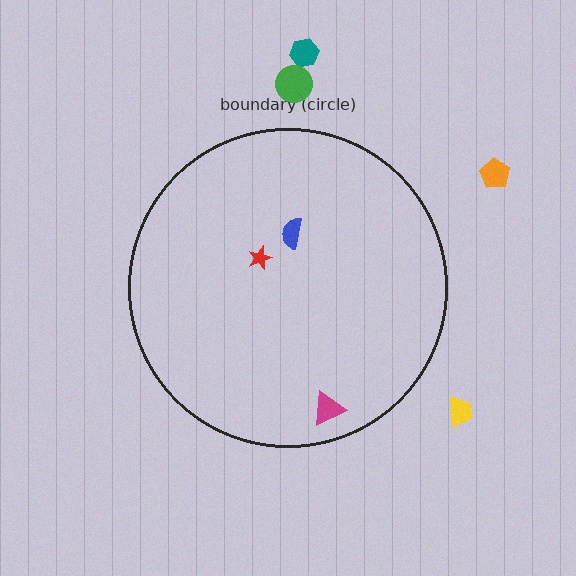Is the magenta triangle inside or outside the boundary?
Inside.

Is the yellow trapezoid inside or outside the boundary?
Outside.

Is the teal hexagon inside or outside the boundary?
Outside.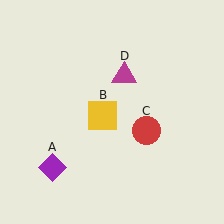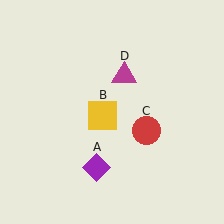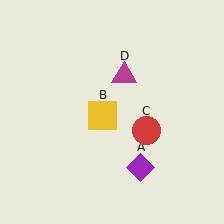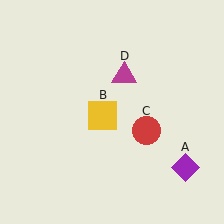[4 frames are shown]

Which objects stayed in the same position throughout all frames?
Yellow square (object B) and red circle (object C) and magenta triangle (object D) remained stationary.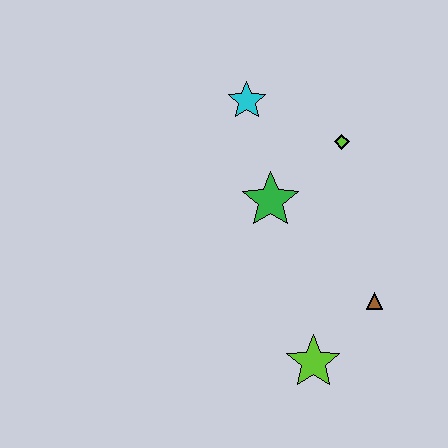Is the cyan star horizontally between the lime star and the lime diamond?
No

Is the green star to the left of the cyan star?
No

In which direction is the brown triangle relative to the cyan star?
The brown triangle is below the cyan star.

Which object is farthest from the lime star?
The cyan star is farthest from the lime star.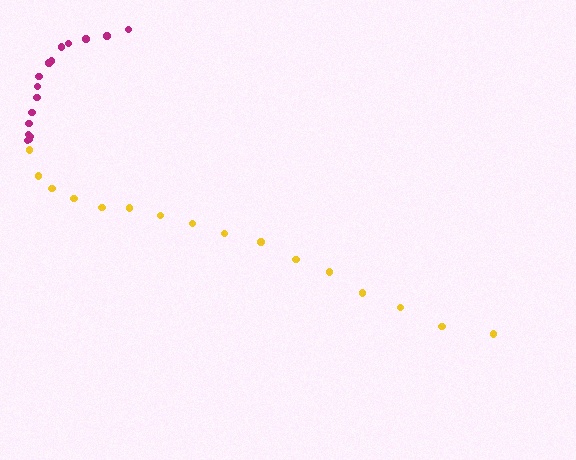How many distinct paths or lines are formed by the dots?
There are 2 distinct paths.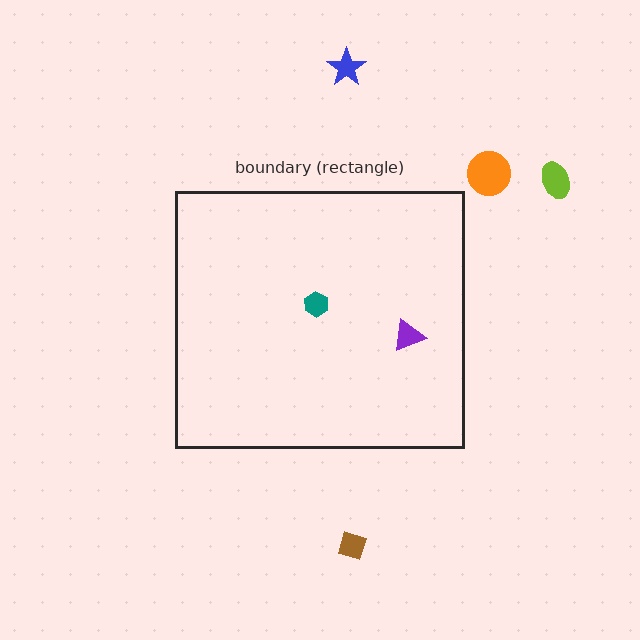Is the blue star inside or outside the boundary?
Outside.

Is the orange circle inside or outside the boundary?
Outside.